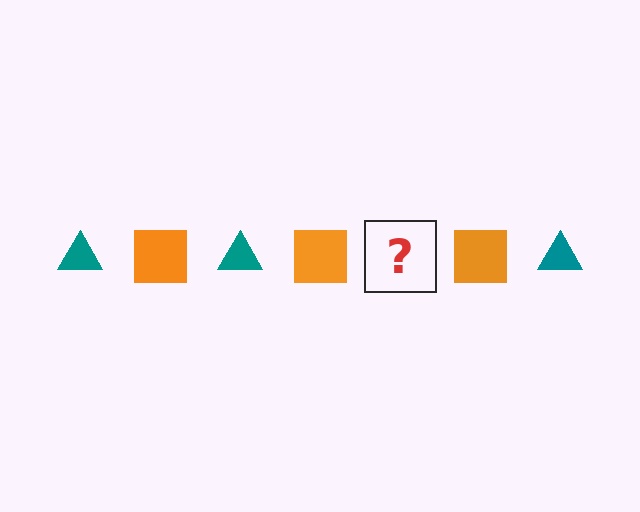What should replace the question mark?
The question mark should be replaced with a teal triangle.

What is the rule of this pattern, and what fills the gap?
The rule is that the pattern alternates between teal triangle and orange square. The gap should be filled with a teal triangle.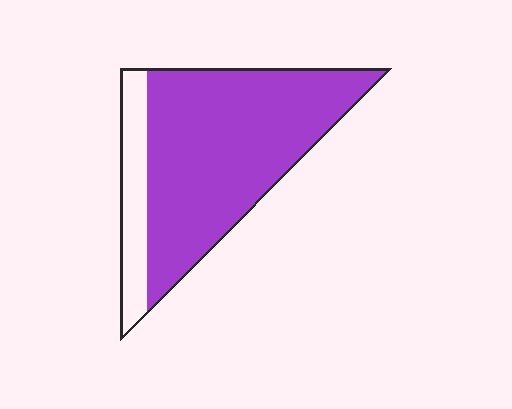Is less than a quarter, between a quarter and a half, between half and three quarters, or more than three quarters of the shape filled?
More than three quarters.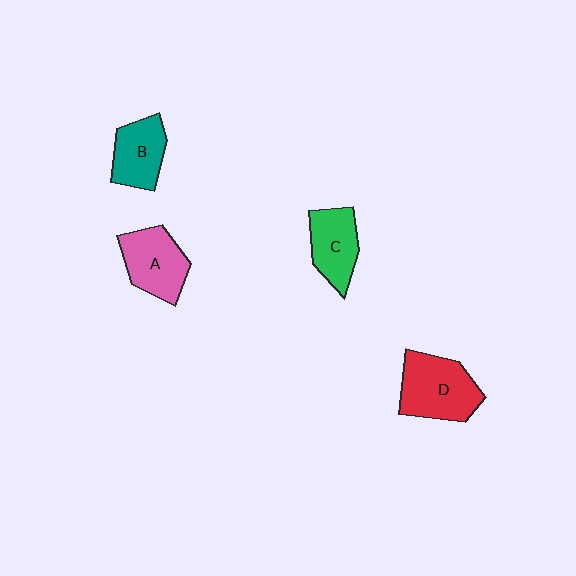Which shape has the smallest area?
Shape B (teal).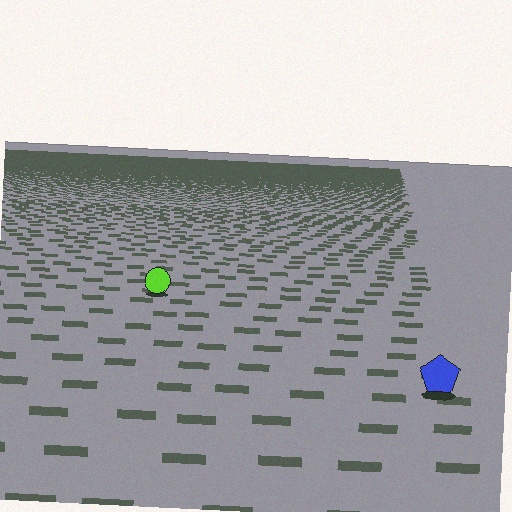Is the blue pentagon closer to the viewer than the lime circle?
Yes. The blue pentagon is closer — you can tell from the texture gradient: the ground texture is coarser near it.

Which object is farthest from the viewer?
The lime circle is farthest from the viewer. It appears smaller and the ground texture around it is denser.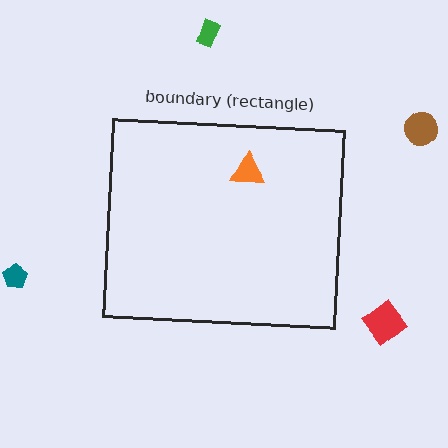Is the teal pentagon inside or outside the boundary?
Outside.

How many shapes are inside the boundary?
1 inside, 4 outside.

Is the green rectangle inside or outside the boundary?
Outside.